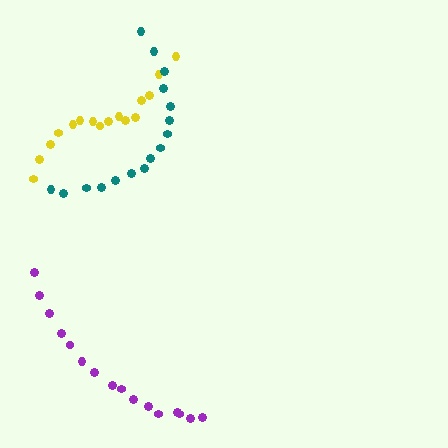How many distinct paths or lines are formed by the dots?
There are 3 distinct paths.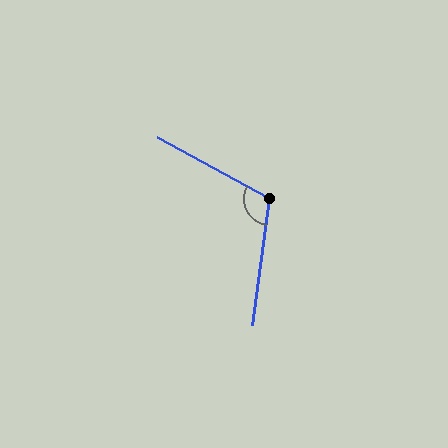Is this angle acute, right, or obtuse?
It is obtuse.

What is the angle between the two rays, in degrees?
Approximately 111 degrees.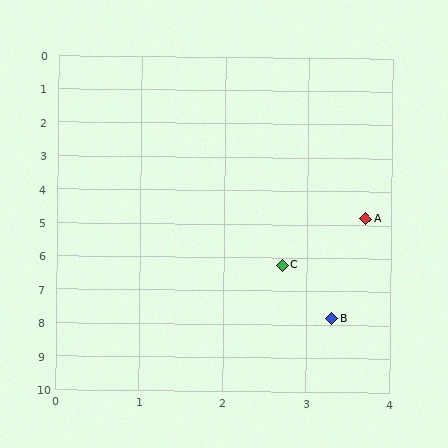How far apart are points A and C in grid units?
Points A and C are about 1.7 grid units apart.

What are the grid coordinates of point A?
Point A is at approximately (3.7, 4.8).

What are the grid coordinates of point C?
Point C is at approximately (2.7, 6.2).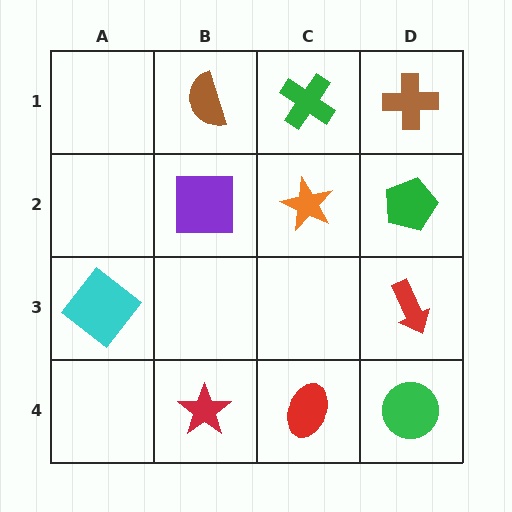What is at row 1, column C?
A green cross.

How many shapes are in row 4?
3 shapes.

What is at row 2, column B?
A purple square.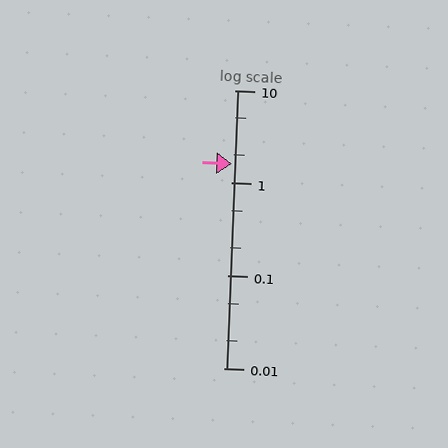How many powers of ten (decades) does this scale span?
The scale spans 3 decades, from 0.01 to 10.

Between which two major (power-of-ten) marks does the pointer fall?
The pointer is between 1 and 10.